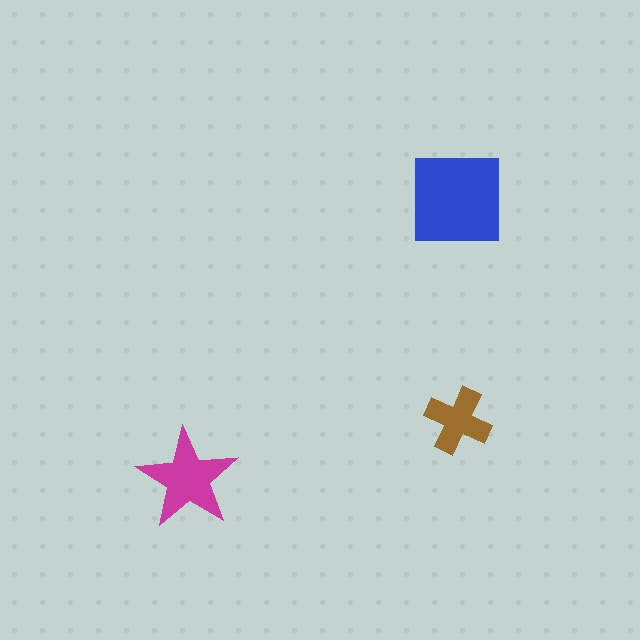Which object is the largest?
The blue square.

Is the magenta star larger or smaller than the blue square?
Smaller.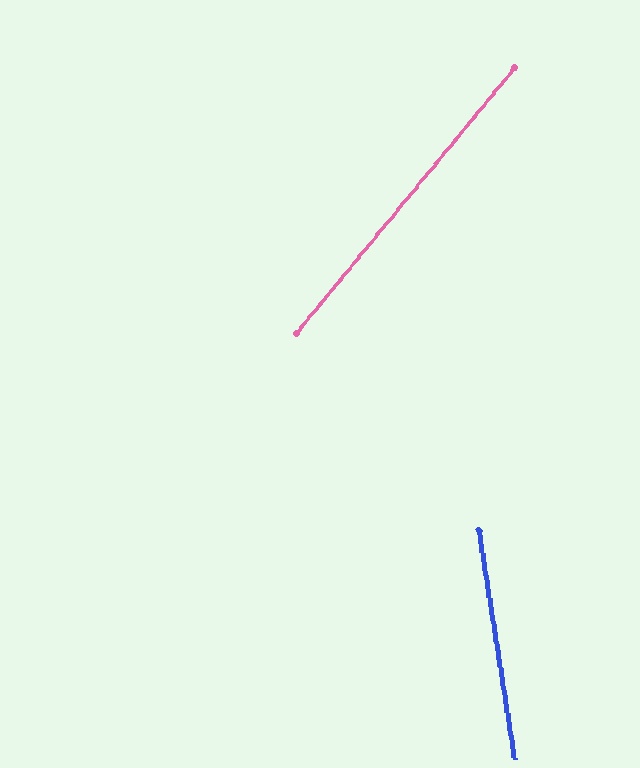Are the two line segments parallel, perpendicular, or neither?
Neither parallel nor perpendicular — they differ by about 48°.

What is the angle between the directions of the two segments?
Approximately 48 degrees.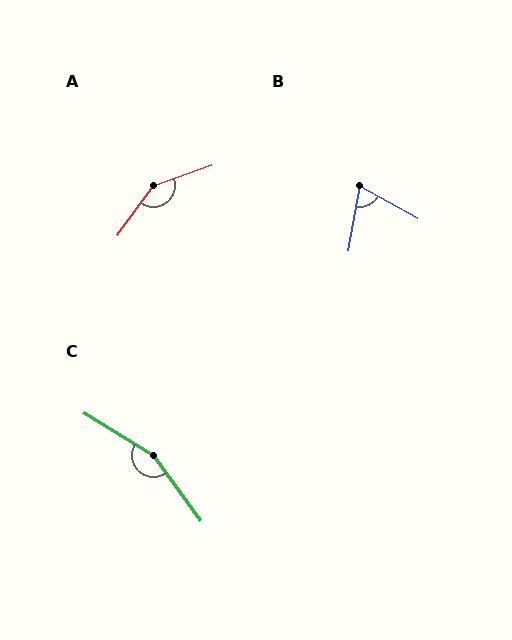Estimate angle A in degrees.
Approximately 145 degrees.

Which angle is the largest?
C, at approximately 158 degrees.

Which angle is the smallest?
B, at approximately 71 degrees.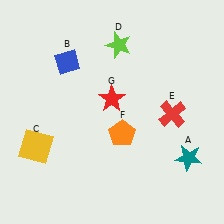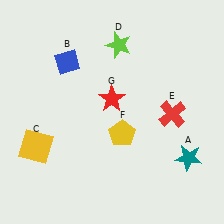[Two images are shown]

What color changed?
The pentagon (F) changed from orange in Image 1 to yellow in Image 2.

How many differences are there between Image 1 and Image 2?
There is 1 difference between the two images.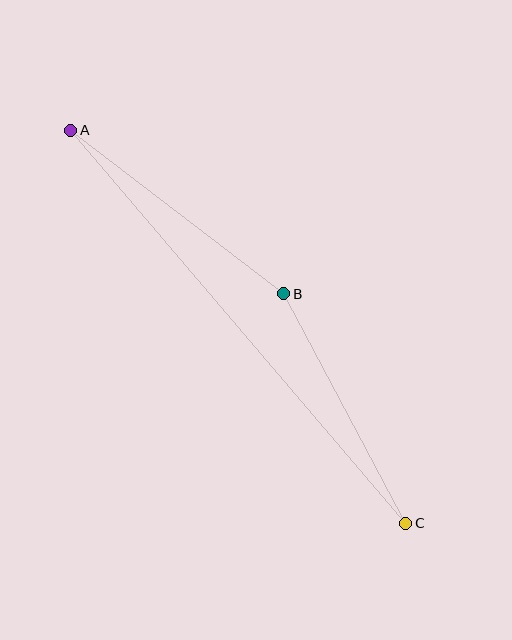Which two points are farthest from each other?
Points A and C are farthest from each other.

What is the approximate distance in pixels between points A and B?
The distance between A and B is approximately 269 pixels.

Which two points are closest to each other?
Points B and C are closest to each other.